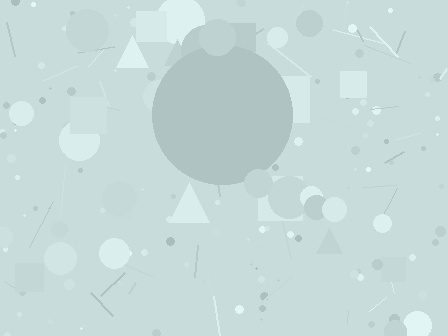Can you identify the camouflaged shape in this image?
The camouflaged shape is a circle.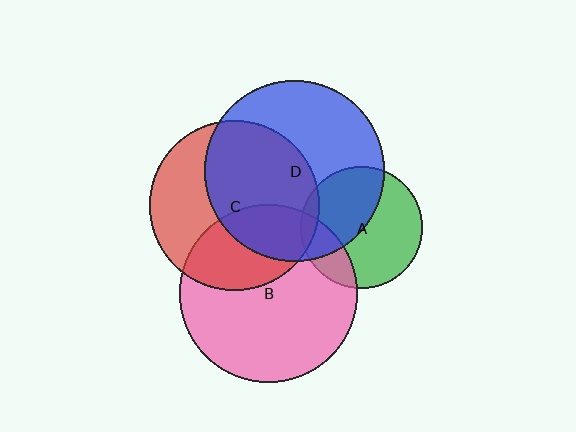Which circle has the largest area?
Circle D (blue).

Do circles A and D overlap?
Yes.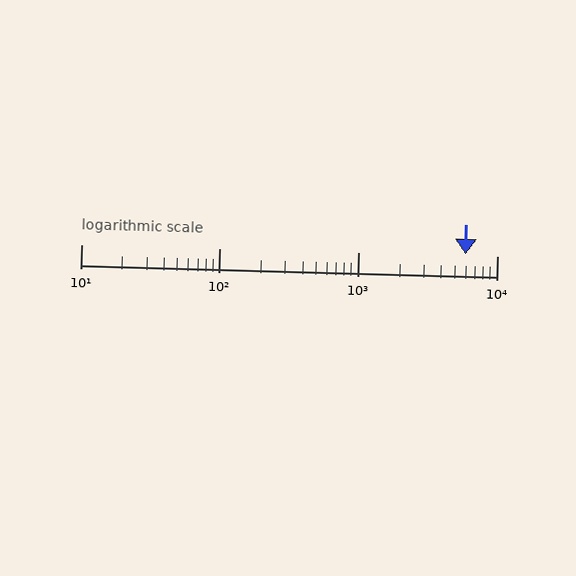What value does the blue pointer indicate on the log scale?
The pointer indicates approximately 5900.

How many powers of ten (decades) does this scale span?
The scale spans 3 decades, from 10 to 10000.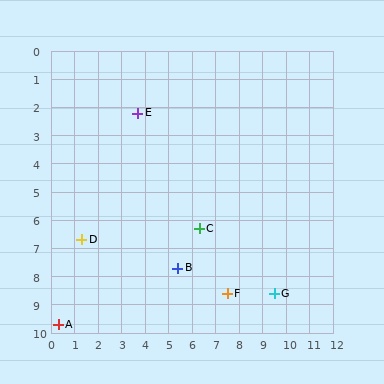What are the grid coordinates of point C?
Point C is at approximately (6.3, 6.3).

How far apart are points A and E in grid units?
Points A and E are about 8.2 grid units apart.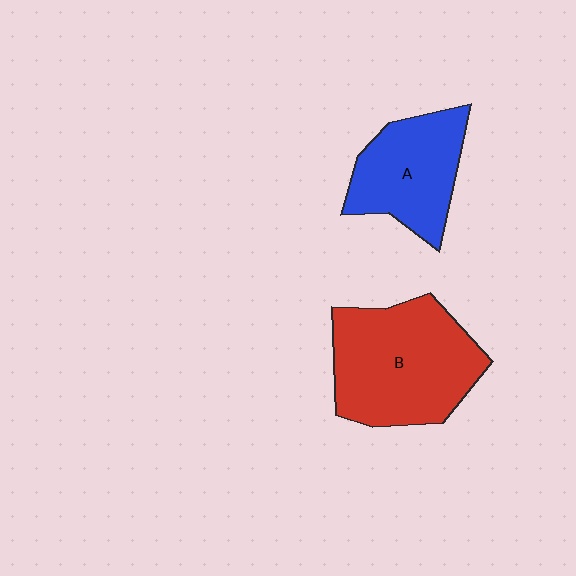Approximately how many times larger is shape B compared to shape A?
Approximately 1.5 times.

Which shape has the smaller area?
Shape A (blue).